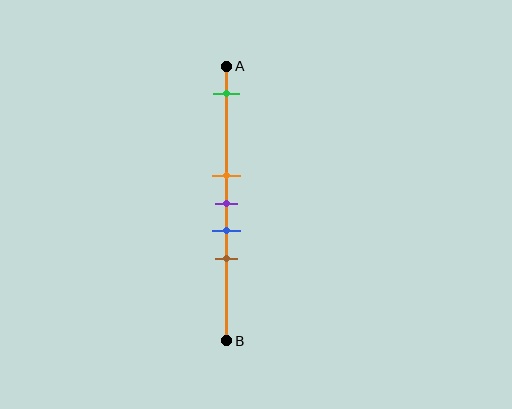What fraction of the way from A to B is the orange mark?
The orange mark is approximately 40% (0.4) of the way from A to B.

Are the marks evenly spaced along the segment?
No, the marks are not evenly spaced.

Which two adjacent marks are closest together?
The orange and purple marks are the closest adjacent pair.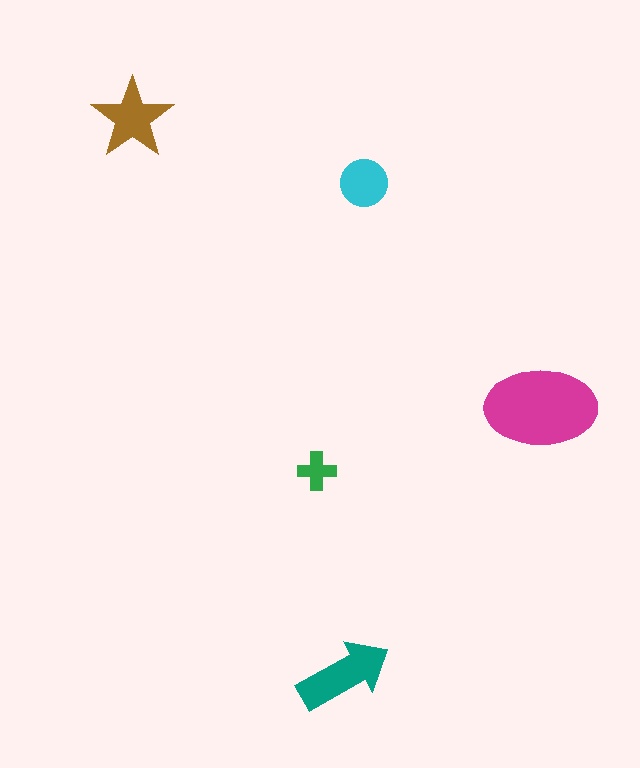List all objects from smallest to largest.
The green cross, the cyan circle, the brown star, the teal arrow, the magenta ellipse.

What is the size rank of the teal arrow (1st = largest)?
2nd.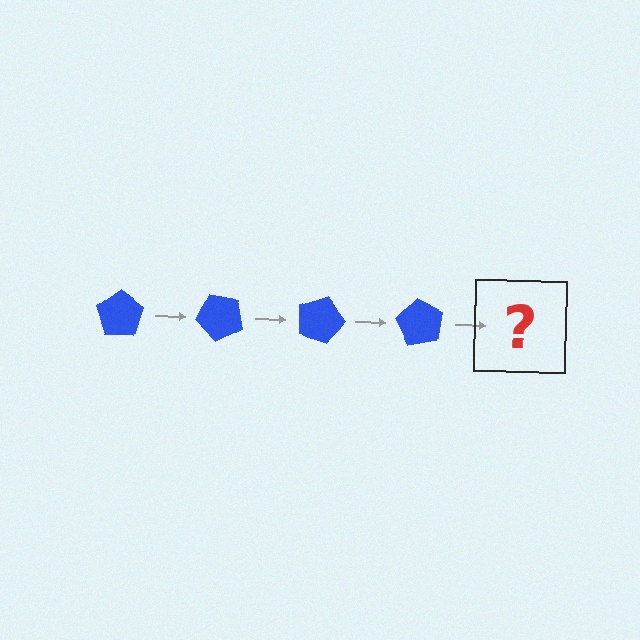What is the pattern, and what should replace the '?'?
The pattern is that the pentagon rotates 45 degrees each step. The '?' should be a blue pentagon rotated 180 degrees.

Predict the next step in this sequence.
The next step is a blue pentagon rotated 180 degrees.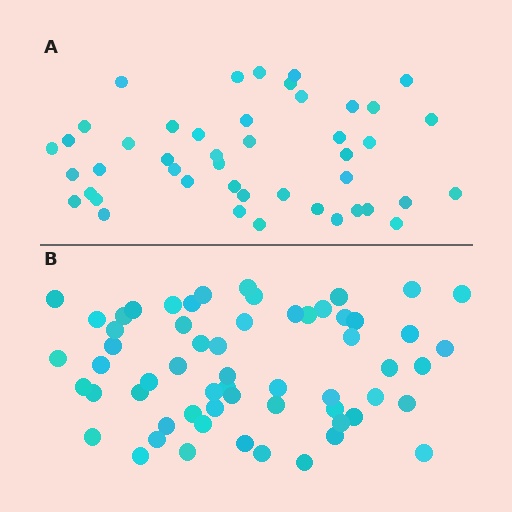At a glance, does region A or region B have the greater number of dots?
Region B (the bottom region) has more dots.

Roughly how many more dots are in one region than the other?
Region B has approximately 15 more dots than region A.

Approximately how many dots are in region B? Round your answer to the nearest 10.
About 60 dots.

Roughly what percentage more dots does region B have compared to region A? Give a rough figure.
About 35% more.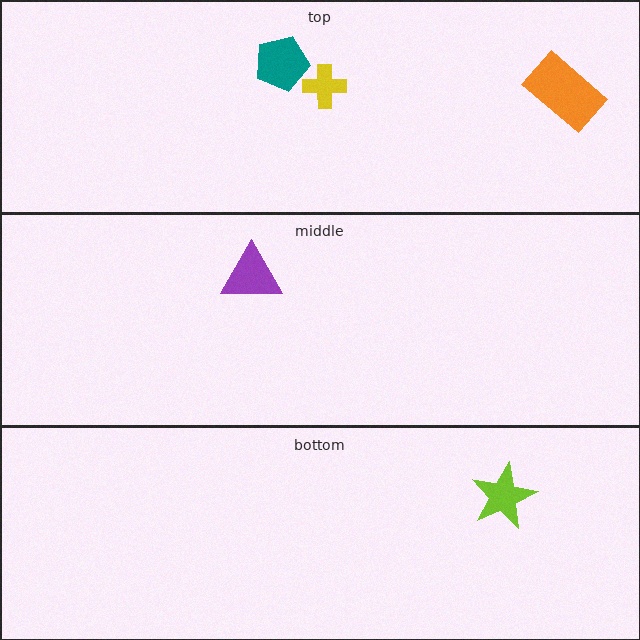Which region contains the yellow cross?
The top region.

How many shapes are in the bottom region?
1.